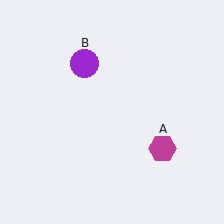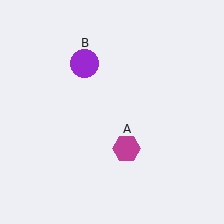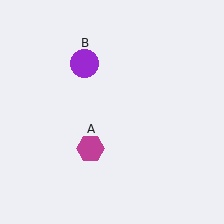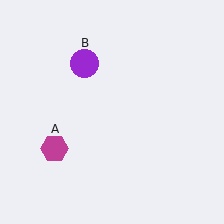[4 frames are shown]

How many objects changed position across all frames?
1 object changed position: magenta hexagon (object A).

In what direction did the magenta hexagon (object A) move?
The magenta hexagon (object A) moved left.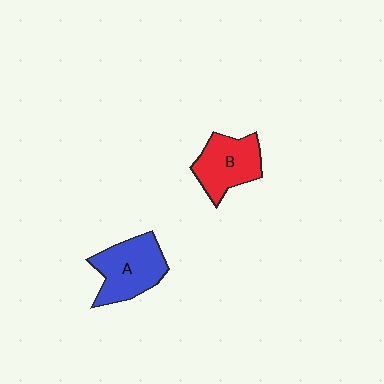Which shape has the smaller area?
Shape B (red).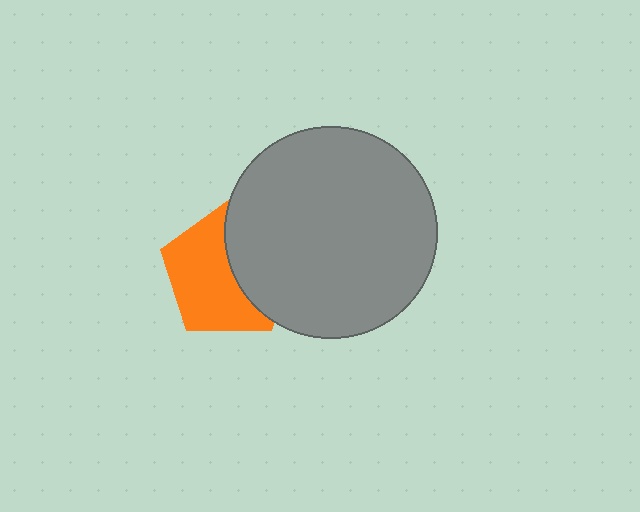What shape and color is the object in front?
The object in front is a gray circle.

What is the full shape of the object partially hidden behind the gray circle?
The partially hidden object is an orange pentagon.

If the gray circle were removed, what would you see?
You would see the complete orange pentagon.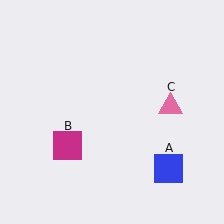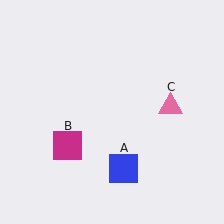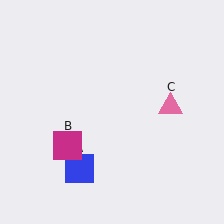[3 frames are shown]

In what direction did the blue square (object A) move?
The blue square (object A) moved left.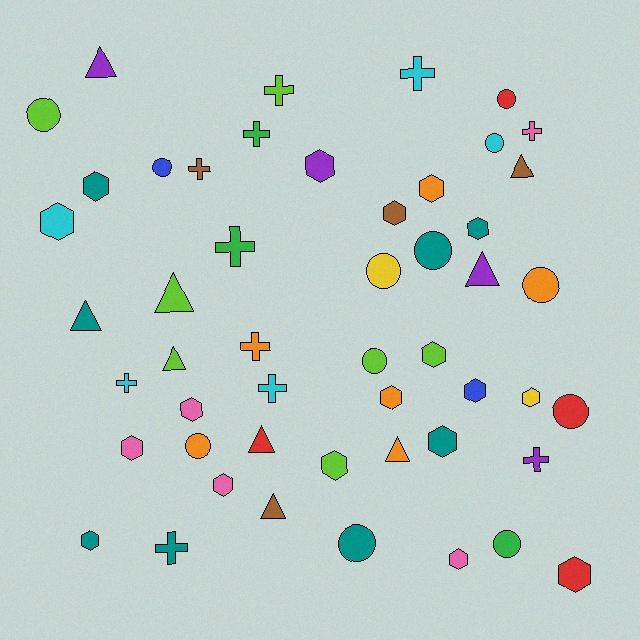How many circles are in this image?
There are 12 circles.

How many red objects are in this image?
There are 4 red objects.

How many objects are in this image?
There are 50 objects.